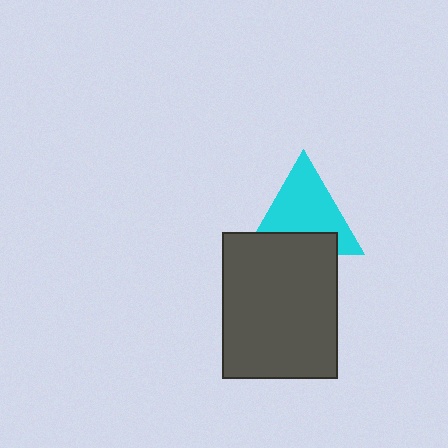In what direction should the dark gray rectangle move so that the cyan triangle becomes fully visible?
The dark gray rectangle should move down. That is the shortest direction to clear the overlap and leave the cyan triangle fully visible.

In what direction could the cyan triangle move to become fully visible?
The cyan triangle could move up. That would shift it out from behind the dark gray rectangle entirely.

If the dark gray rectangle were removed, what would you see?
You would see the complete cyan triangle.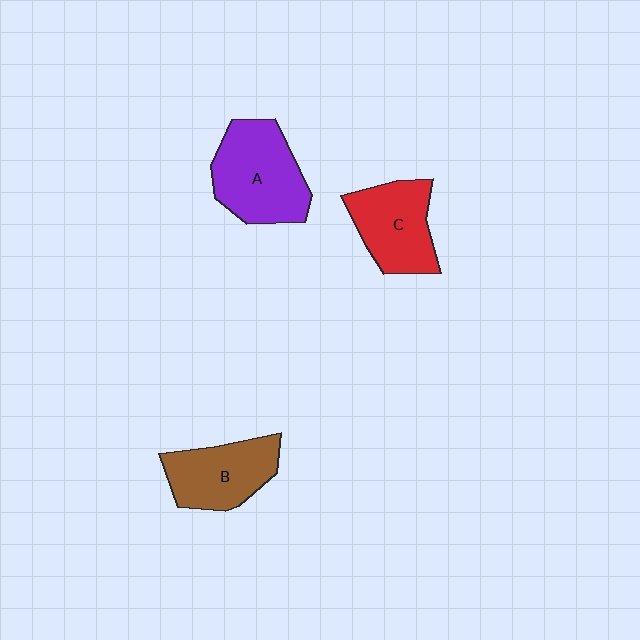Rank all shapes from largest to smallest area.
From largest to smallest: A (purple), C (red), B (brown).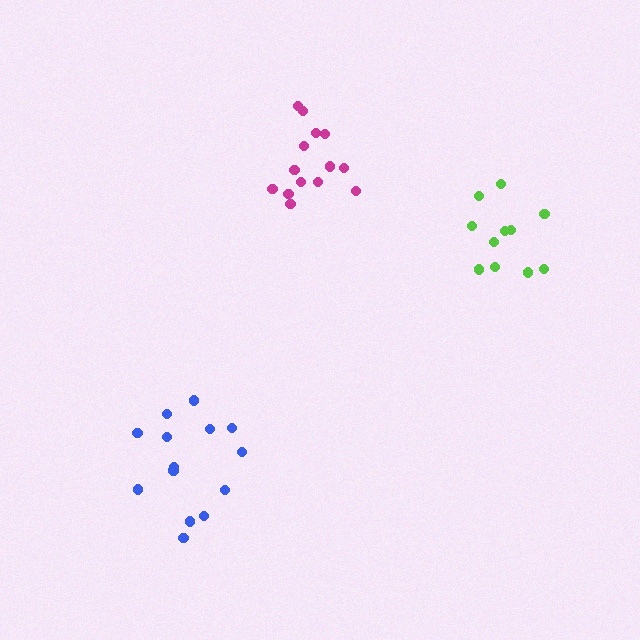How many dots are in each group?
Group 1: 12 dots, Group 2: 14 dots, Group 3: 14 dots (40 total).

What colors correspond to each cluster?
The clusters are colored: lime, blue, magenta.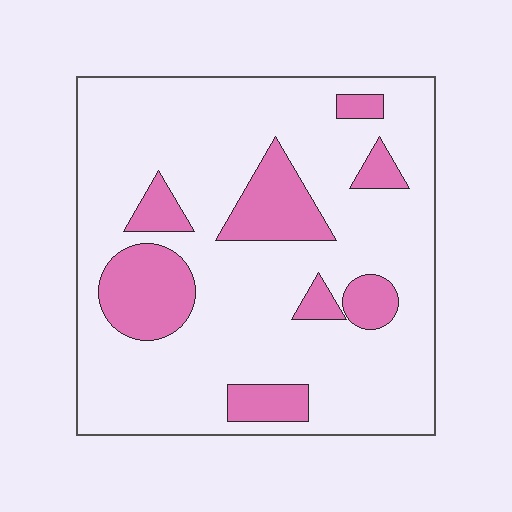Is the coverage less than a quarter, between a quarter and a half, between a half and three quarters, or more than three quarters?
Less than a quarter.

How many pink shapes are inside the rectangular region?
8.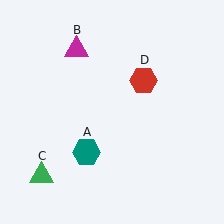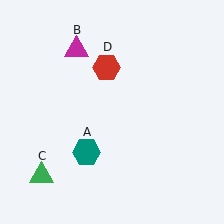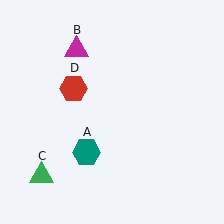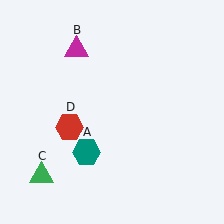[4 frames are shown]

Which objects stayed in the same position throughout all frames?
Teal hexagon (object A) and magenta triangle (object B) and green triangle (object C) remained stationary.